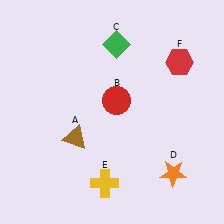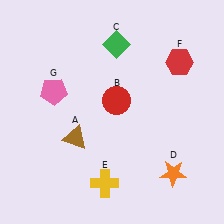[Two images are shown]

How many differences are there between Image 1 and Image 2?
There is 1 difference between the two images.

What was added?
A pink pentagon (G) was added in Image 2.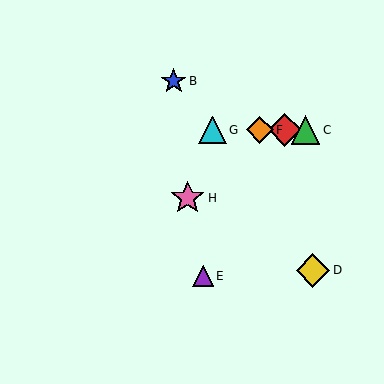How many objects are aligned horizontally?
4 objects (A, C, F, G) are aligned horizontally.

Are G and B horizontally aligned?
No, G is at y≈130 and B is at y≈81.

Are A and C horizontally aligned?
Yes, both are at y≈130.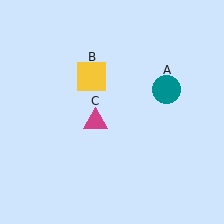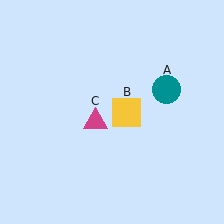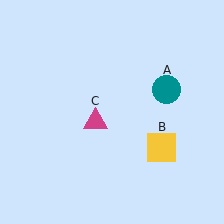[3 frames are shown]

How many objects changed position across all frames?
1 object changed position: yellow square (object B).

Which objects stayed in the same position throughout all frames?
Teal circle (object A) and magenta triangle (object C) remained stationary.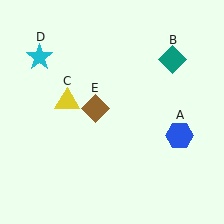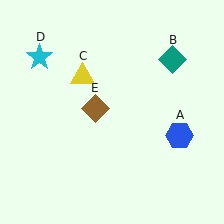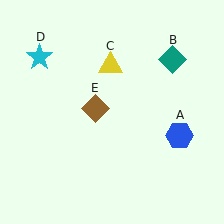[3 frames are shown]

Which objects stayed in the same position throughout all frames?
Blue hexagon (object A) and teal diamond (object B) and cyan star (object D) and brown diamond (object E) remained stationary.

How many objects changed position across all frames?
1 object changed position: yellow triangle (object C).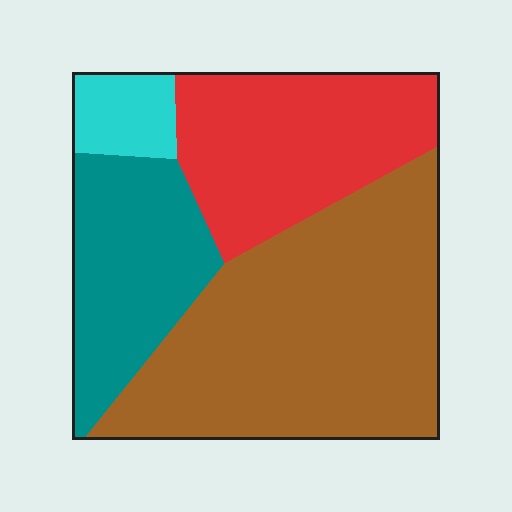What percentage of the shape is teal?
Teal takes up about one fifth (1/5) of the shape.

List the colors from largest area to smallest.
From largest to smallest: brown, red, teal, cyan.